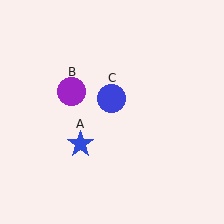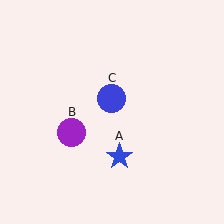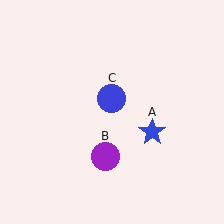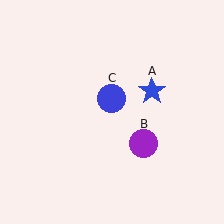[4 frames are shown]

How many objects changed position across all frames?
2 objects changed position: blue star (object A), purple circle (object B).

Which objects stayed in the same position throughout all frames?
Blue circle (object C) remained stationary.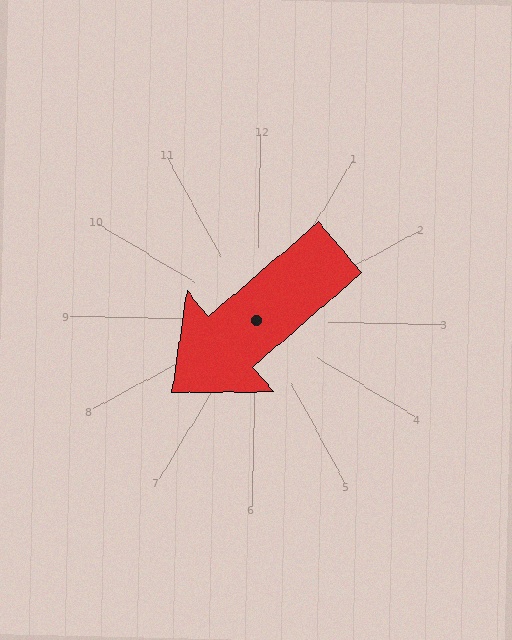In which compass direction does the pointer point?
Southwest.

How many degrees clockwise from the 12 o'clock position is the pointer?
Approximately 228 degrees.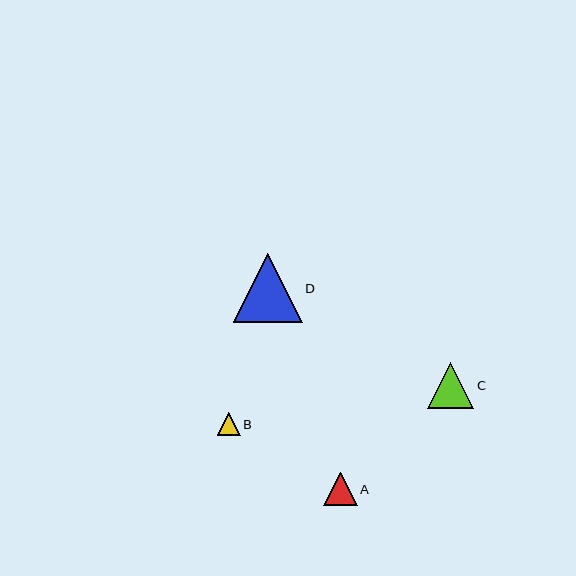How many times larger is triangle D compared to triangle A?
Triangle D is approximately 2.1 times the size of triangle A.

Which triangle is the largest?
Triangle D is the largest with a size of approximately 69 pixels.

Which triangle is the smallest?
Triangle B is the smallest with a size of approximately 23 pixels.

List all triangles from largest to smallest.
From largest to smallest: D, C, A, B.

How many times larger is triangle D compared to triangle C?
Triangle D is approximately 1.5 times the size of triangle C.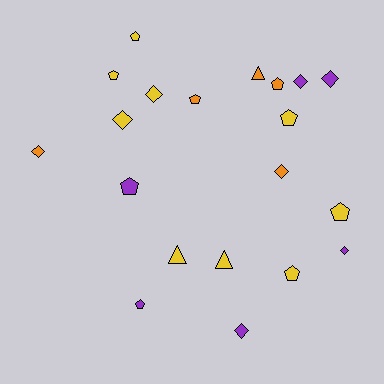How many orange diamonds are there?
There are 2 orange diamonds.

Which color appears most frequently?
Yellow, with 9 objects.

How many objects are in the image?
There are 20 objects.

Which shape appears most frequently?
Pentagon, with 9 objects.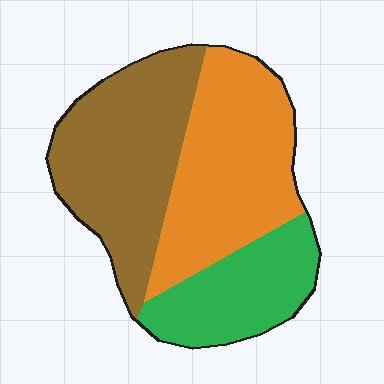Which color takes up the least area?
Green, at roughly 25%.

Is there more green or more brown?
Brown.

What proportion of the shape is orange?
Orange takes up about three eighths (3/8) of the shape.